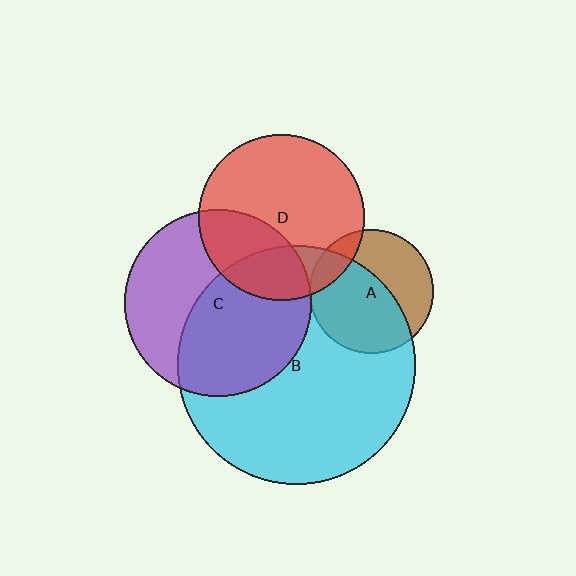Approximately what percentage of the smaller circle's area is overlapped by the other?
Approximately 5%.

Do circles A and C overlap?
Yes.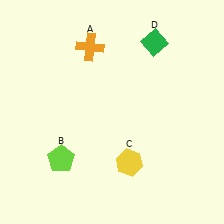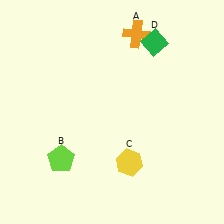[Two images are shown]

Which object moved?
The orange cross (A) moved right.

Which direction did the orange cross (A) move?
The orange cross (A) moved right.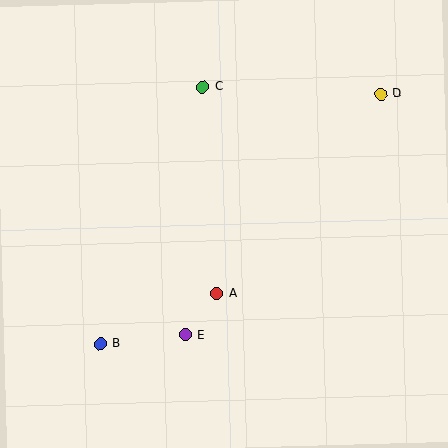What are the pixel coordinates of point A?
Point A is at (217, 293).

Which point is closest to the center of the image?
Point A at (217, 293) is closest to the center.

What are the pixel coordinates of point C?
Point C is at (203, 87).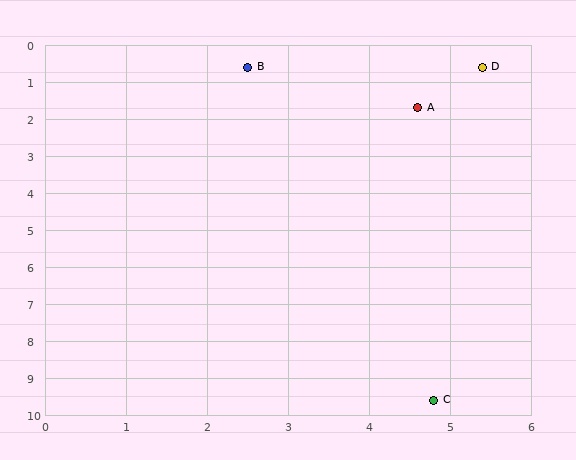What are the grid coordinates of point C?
Point C is at approximately (4.8, 9.6).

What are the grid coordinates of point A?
Point A is at approximately (4.6, 1.7).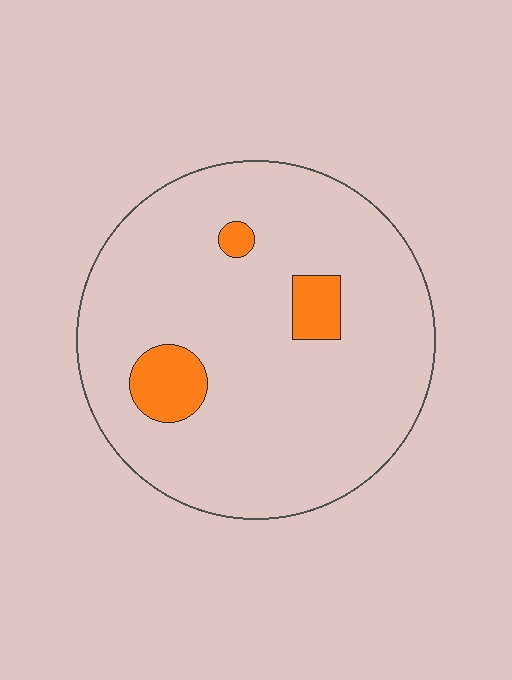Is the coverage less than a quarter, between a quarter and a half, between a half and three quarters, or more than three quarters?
Less than a quarter.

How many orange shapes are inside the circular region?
3.